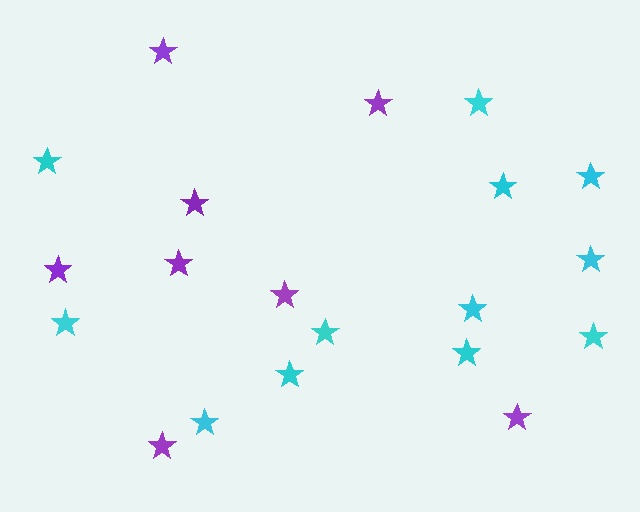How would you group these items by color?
There are 2 groups: one group of cyan stars (12) and one group of purple stars (8).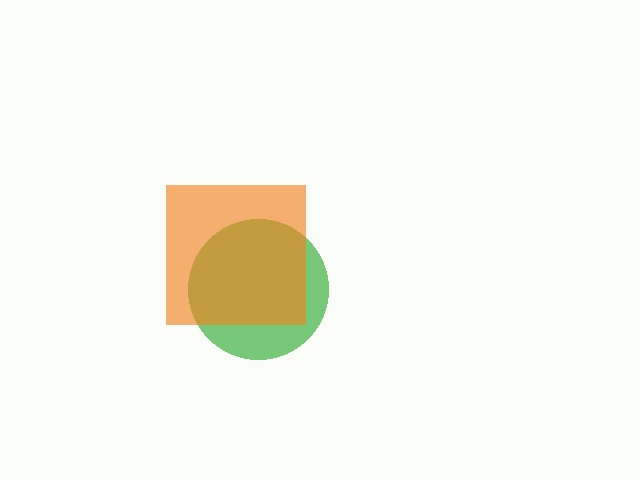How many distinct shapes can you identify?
There are 2 distinct shapes: a green circle, an orange square.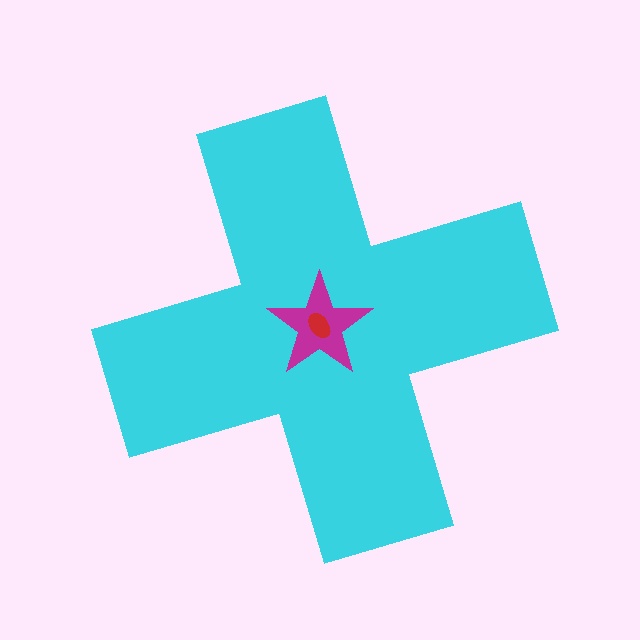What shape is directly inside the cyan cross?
The magenta star.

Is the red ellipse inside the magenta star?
Yes.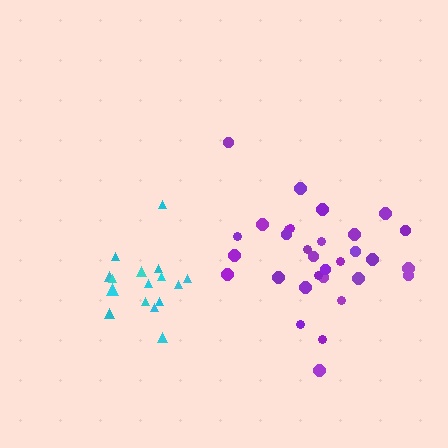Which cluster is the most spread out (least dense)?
Purple.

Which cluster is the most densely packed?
Cyan.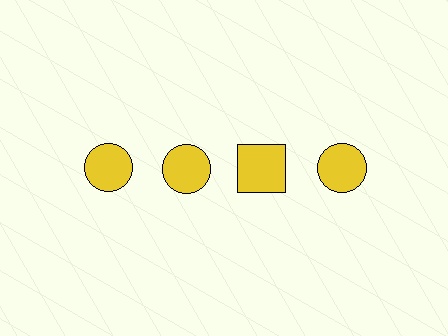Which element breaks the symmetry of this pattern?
The yellow square in the top row, center column breaks the symmetry. All other shapes are yellow circles.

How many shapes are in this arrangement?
There are 4 shapes arranged in a grid pattern.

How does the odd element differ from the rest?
It has a different shape: square instead of circle.